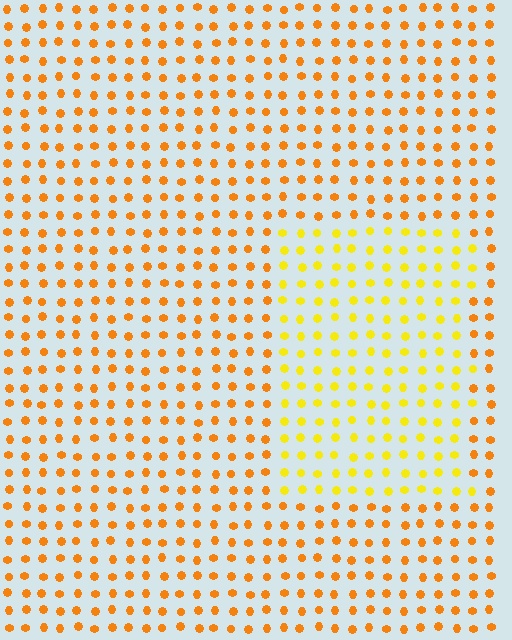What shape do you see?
I see a rectangle.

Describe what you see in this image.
The image is filled with small orange elements in a uniform arrangement. A rectangle-shaped region is visible where the elements are tinted to a slightly different hue, forming a subtle color boundary.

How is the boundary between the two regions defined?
The boundary is defined purely by a slight shift in hue (about 27 degrees). Spacing, size, and orientation are identical on both sides.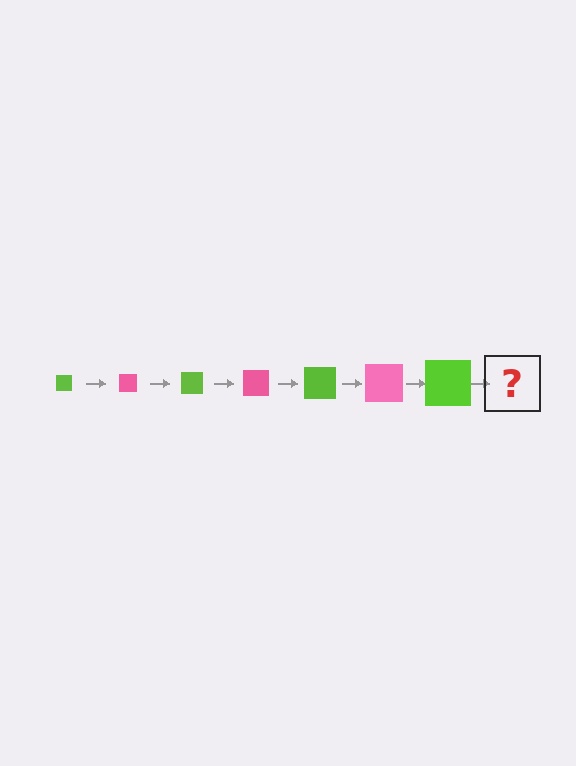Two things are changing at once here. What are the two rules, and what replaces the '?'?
The two rules are that the square grows larger each step and the color cycles through lime and pink. The '?' should be a pink square, larger than the previous one.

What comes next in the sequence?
The next element should be a pink square, larger than the previous one.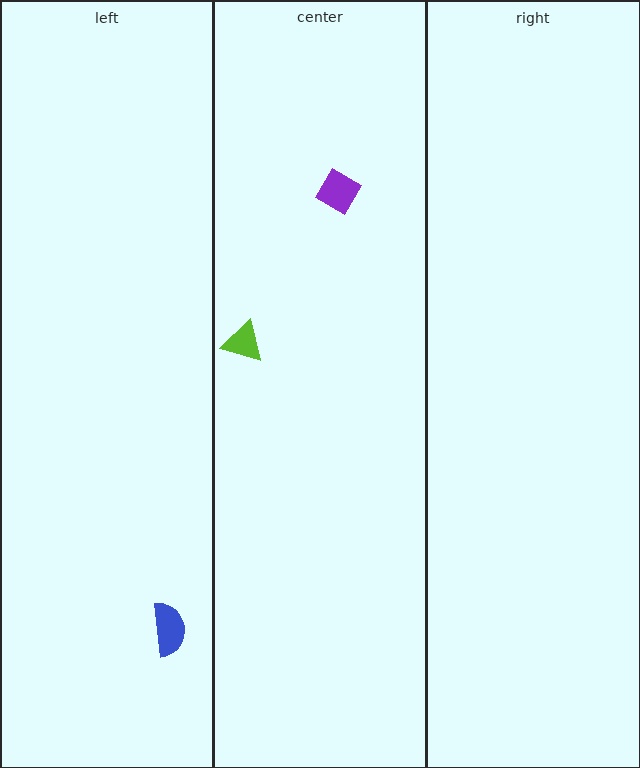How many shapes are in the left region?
1.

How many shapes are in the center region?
2.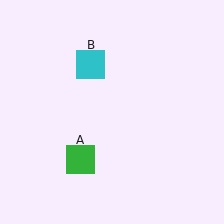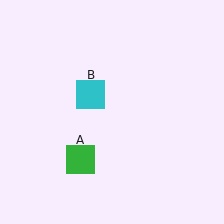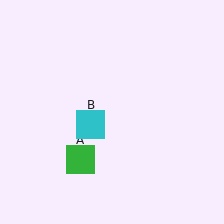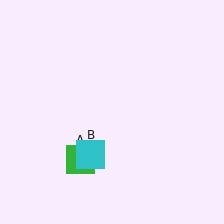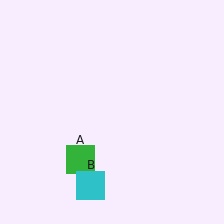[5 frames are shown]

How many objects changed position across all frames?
1 object changed position: cyan square (object B).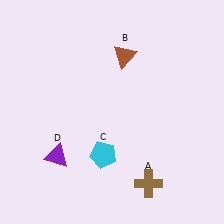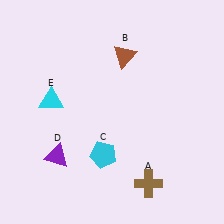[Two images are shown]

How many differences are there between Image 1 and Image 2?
There is 1 difference between the two images.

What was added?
A cyan triangle (E) was added in Image 2.